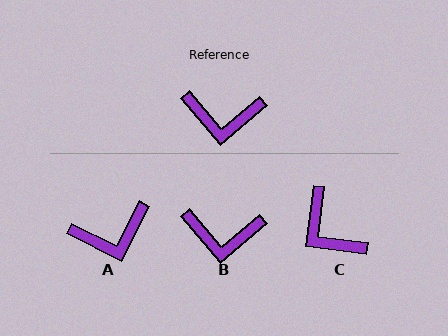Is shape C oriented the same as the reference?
No, it is off by about 48 degrees.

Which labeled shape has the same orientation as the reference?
B.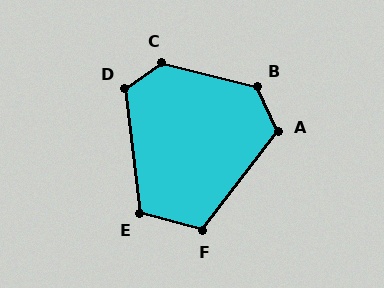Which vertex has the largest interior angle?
C, at approximately 130 degrees.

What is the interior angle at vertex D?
Approximately 119 degrees (obtuse).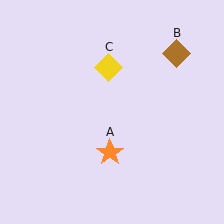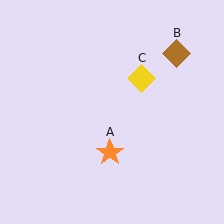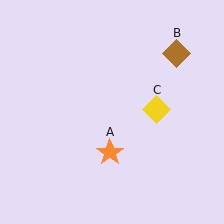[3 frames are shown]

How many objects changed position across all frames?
1 object changed position: yellow diamond (object C).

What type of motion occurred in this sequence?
The yellow diamond (object C) rotated clockwise around the center of the scene.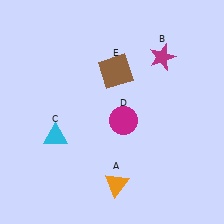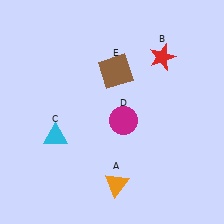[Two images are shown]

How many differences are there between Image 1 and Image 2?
There is 1 difference between the two images.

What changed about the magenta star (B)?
In Image 1, B is magenta. In Image 2, it changed to red.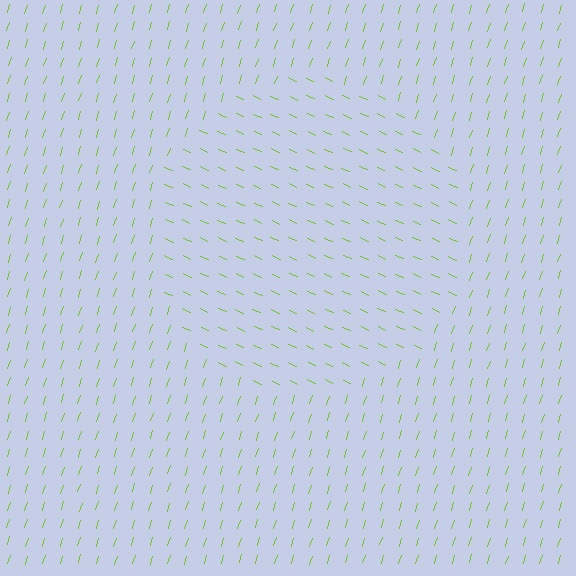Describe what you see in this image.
The image is filled with small lime line segments. A circle region in the image has lines oriented differently from the surrounding lines, creating a visible texture boundary.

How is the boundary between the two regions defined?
The boundary is defined purely by a change in line orientation (approximately 83 degrees difference). All lines are the same color and thickness.